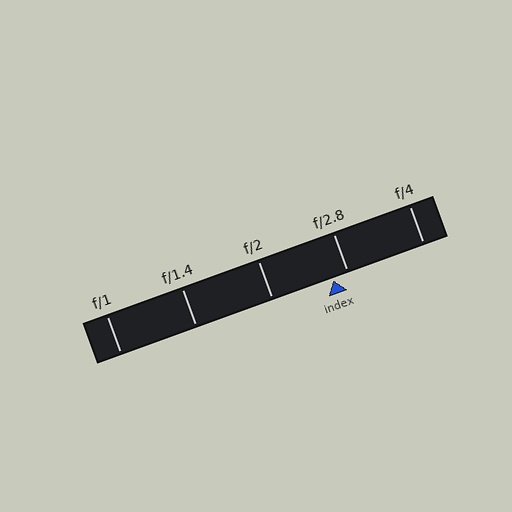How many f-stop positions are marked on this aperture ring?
There are 5 f-stop positions marked.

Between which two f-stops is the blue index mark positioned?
The index mark is between f/2 and f/2.8.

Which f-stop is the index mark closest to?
The index mark is closest to f/2.8.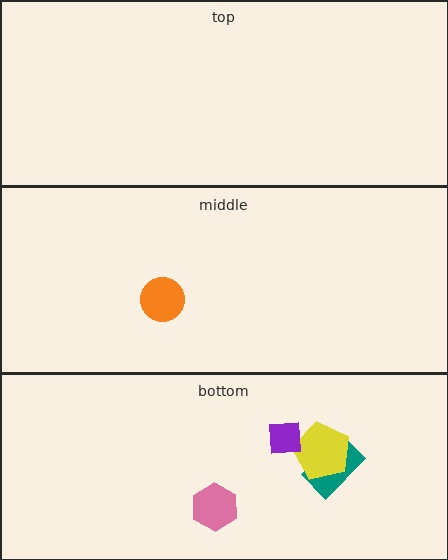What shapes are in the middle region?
The orange circle.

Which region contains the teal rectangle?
The bottom region.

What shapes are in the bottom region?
The teal rectangle, the yellow pentagon, the pink hexagon, the purple square.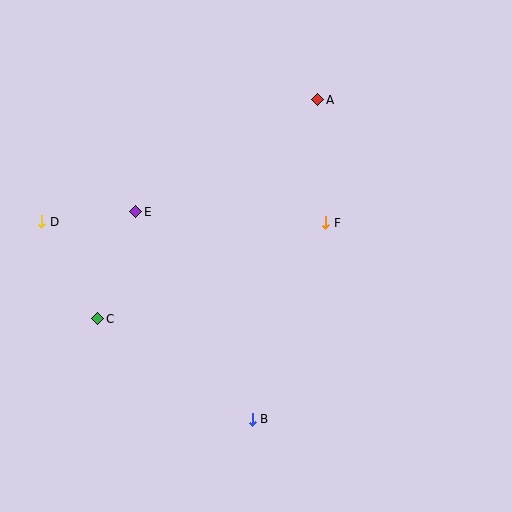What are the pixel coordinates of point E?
Point E is at (136, 212).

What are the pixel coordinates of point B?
Point B is at (252, 419).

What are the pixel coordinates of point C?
Point C is at (98, 319).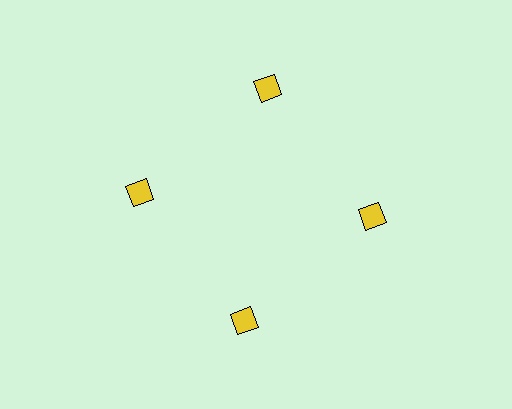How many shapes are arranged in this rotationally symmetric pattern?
There are 4 shapes, arranged in 4 groups of 1.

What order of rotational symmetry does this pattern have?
This pattern has 4-fold rotational symmetry.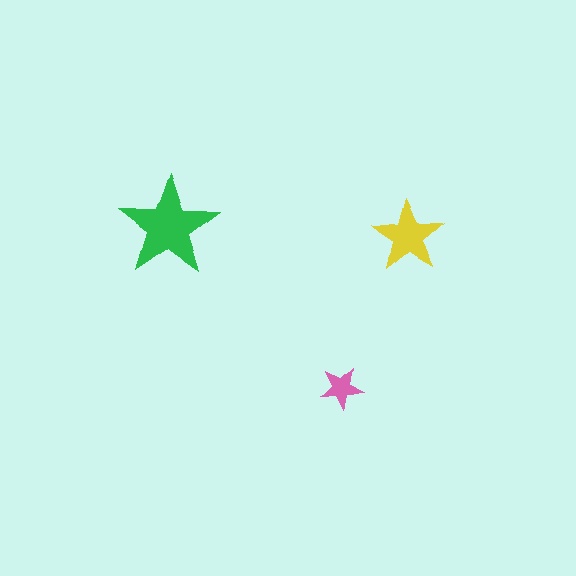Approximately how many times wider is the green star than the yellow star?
About 1.5 times wider.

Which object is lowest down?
The pink star is bottommost.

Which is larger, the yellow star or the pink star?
The yellow one.